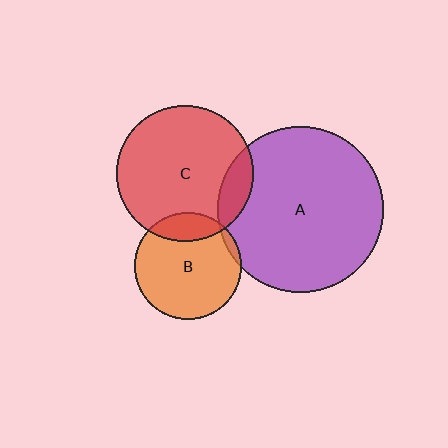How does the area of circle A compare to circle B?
Approximately 2.4 times.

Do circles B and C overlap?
Yes.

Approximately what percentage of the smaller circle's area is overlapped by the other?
Approximately 15%.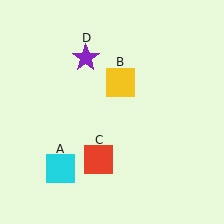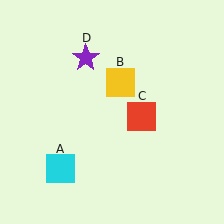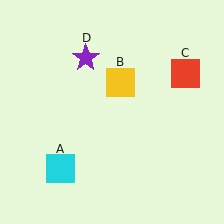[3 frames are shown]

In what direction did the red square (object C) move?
The red square (object C) moved up and to the right.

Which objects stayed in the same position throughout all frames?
Cyan square (object A) and yellow square (object B) and purple star (object D) remained stationary.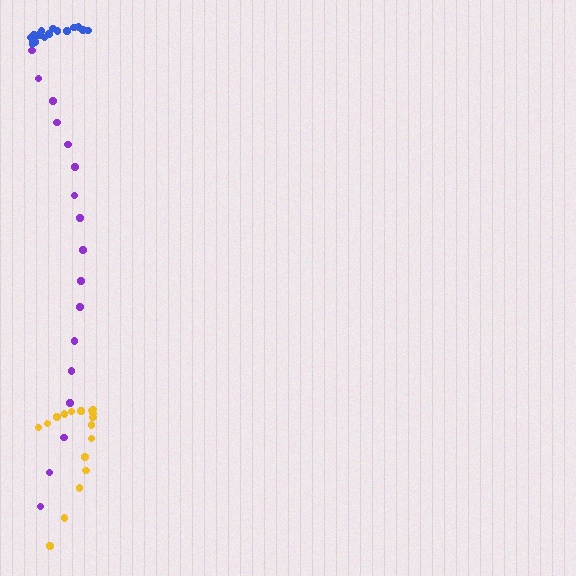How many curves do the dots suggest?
There are 3 distinct paths.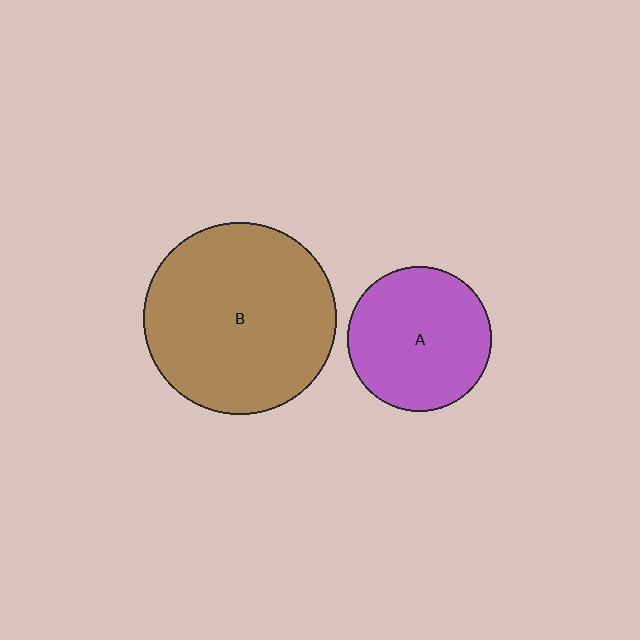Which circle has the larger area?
Circle B (brown).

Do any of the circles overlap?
No, none of the circles overlap.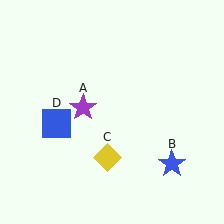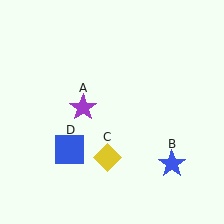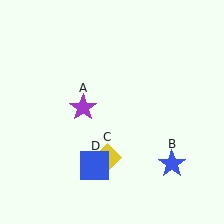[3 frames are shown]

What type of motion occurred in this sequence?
The blue square (object D) rotated counterclockwise around the center of the scene.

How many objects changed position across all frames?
1 object changed position: blue square (object D).